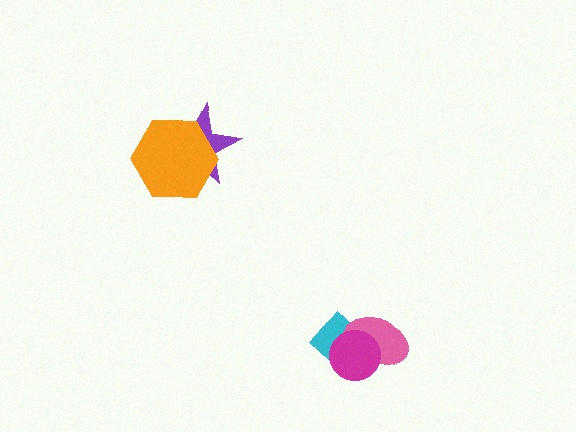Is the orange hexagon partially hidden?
No, no other shape covers it.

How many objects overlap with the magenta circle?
2 objects overlap with the magenta circle.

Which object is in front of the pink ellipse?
The magenta circle is in front of the pink ellipse.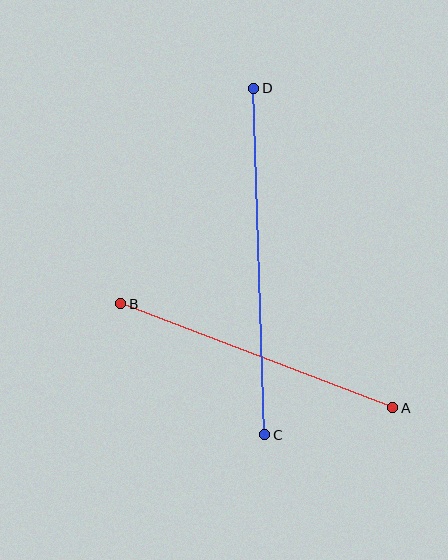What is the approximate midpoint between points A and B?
The midpoint is at approximately (257, 356) pixels.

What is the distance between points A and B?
The distance is approximately 291 pixels.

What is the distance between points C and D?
The distance is approximately 347 pixels.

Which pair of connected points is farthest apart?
Points C and D are farthest apart.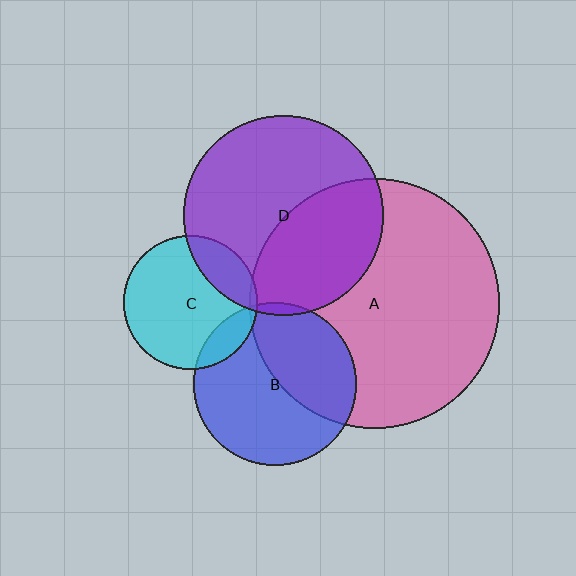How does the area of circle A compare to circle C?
Approximately 3.5 times.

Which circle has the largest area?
Circle A (pink).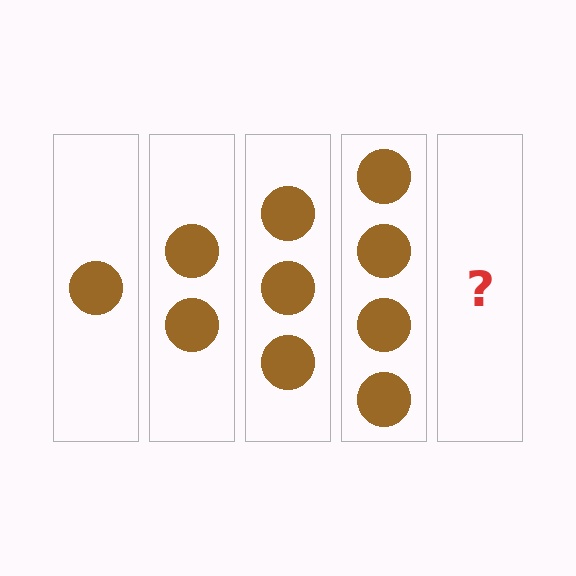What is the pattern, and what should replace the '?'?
The pattern is that each step adds one more circle. The '?' should be 5 circles.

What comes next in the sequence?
The next element should be 5 circles.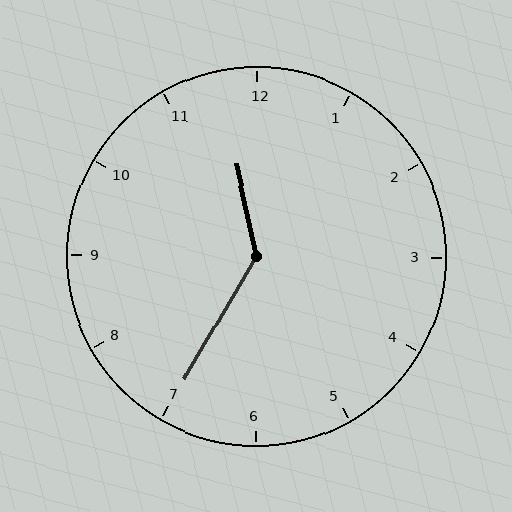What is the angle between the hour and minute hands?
Approximately 138 degrees.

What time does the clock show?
11:35.